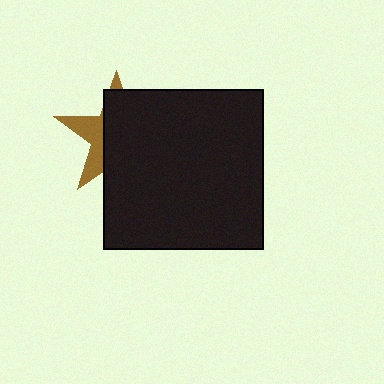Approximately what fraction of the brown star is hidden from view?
Roughly 67% of the brown star is hidden behind the black square.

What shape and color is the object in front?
The object in front is a black square.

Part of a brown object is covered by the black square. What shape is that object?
It is a star.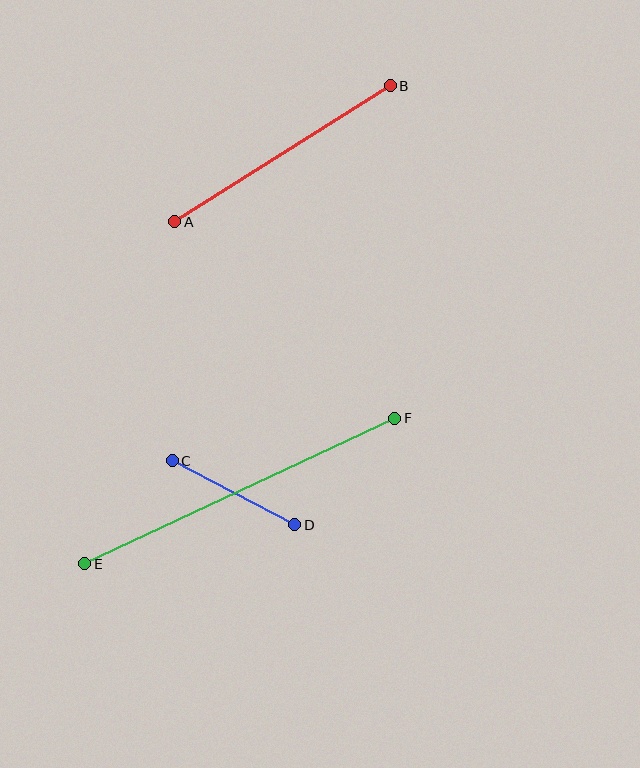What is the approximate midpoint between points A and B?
The midpoint is at approximately (283, 154) pixels.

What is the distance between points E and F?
The distance is approximately 343 pixels.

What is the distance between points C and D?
The distance is approximately 138 pixels.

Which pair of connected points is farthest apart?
Points E and F are farthest apart.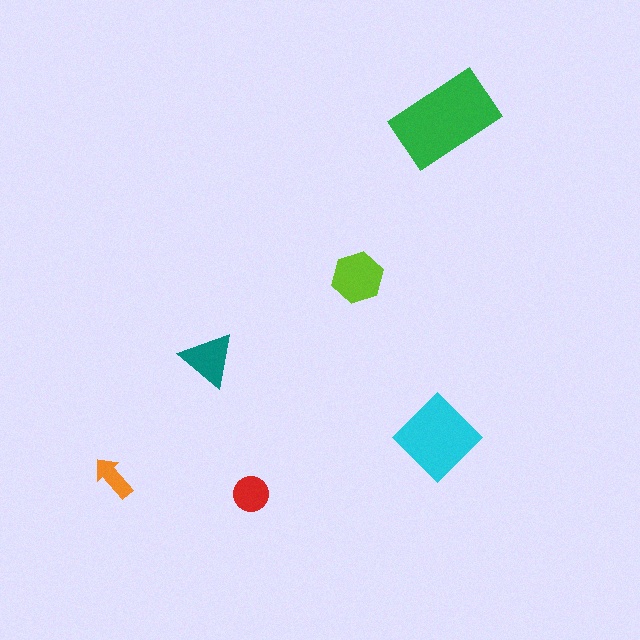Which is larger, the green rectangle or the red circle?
The green rectangle.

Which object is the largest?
The green rectangle.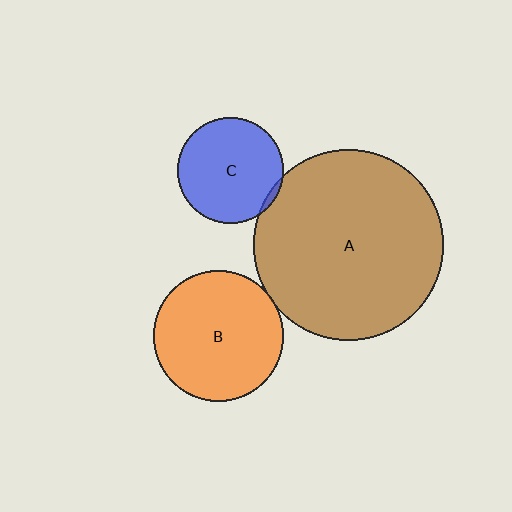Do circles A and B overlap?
Yes.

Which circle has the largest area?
Circle A (brown).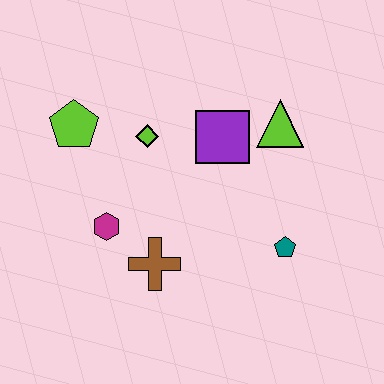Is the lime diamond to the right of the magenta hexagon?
Yes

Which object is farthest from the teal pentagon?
The lime pentagon is farthest from the teal pentagon.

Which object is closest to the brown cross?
The magenta hexagon is closest to the brown cross.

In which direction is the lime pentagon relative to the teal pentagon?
The lime pentagon is to the left of the teal pentagon.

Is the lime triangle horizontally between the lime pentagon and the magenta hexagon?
No